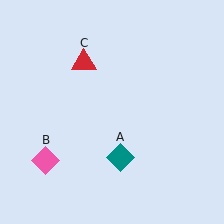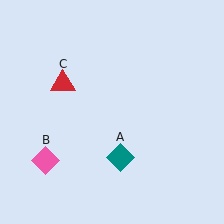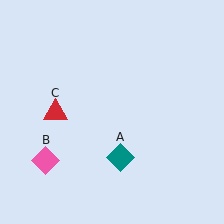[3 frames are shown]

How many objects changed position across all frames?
1 object changed position: red triangle (object C).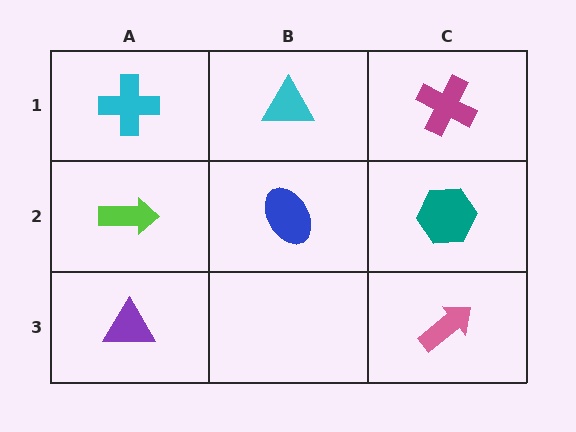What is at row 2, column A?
A lime arrow.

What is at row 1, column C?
A magenta cross.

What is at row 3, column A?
A purple triangle.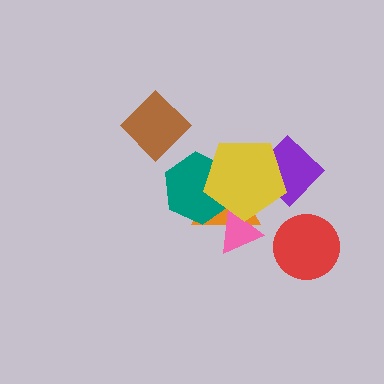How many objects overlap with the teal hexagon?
2 objects overlap with the teal hexagon.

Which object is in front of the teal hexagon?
The yellow pentagon is in front of the teal hexagon.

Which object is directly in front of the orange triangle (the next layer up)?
The pink triangle is directly in front of the orange triangle.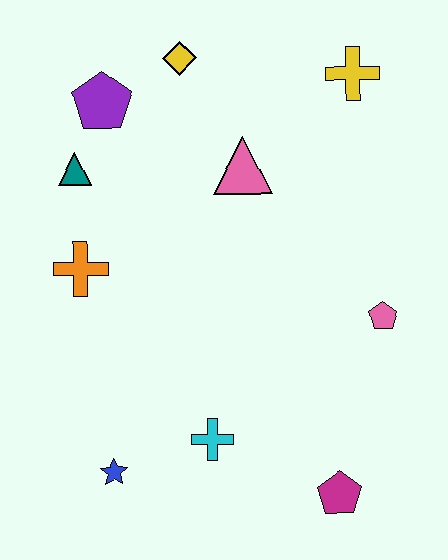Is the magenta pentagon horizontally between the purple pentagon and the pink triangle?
No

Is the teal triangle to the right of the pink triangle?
No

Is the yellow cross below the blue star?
No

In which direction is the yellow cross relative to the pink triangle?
The yellow cross is to the right of the pink triangle.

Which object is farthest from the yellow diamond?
The magenta pentagon is farthest from the yellow diamond.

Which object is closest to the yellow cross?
The pink triangle is closest to the yellow cross.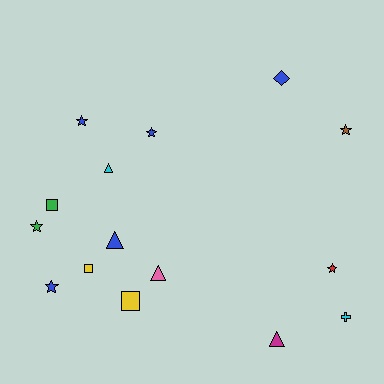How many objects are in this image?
There are 15 objects.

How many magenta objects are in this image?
There is 1 magenta object.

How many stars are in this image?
There are 6 stars.